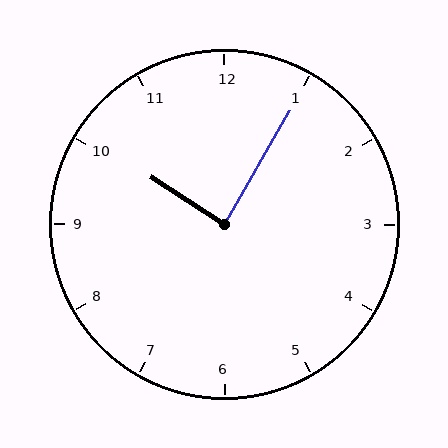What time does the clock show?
10:05.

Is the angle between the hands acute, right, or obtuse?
It is right.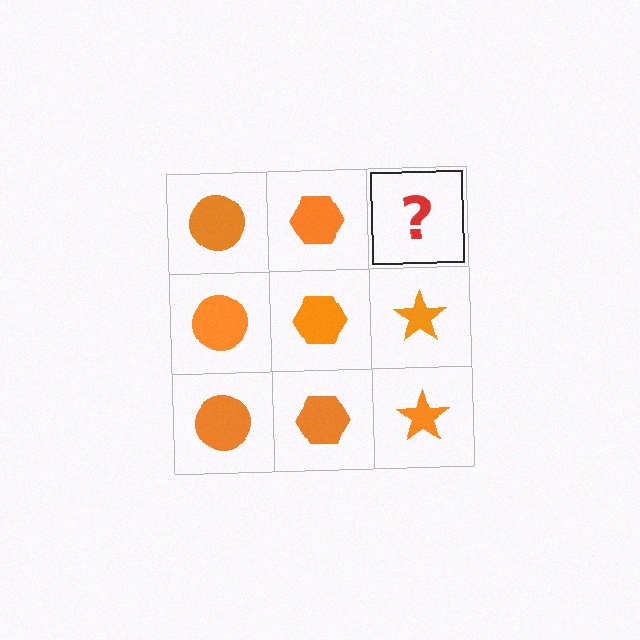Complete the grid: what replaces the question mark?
The question mark should be replaced with an orange star.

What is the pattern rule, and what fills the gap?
The rule is that each column has a consistent shape. The gap should be filled with an orange star.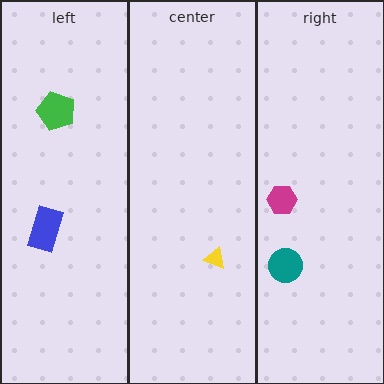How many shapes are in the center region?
1.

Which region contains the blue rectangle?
The left region.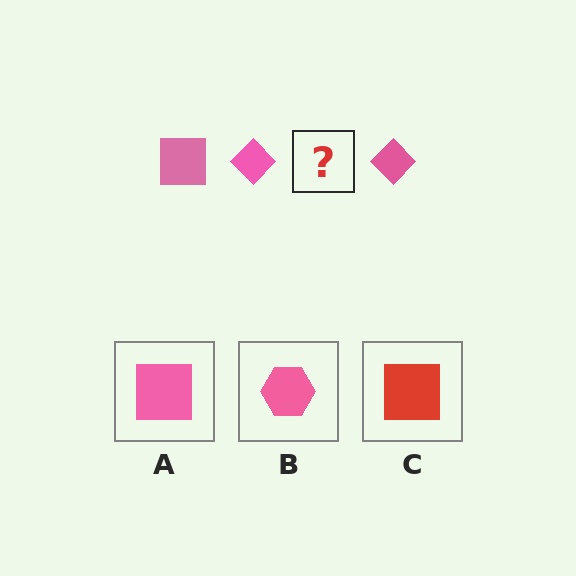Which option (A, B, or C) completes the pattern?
A.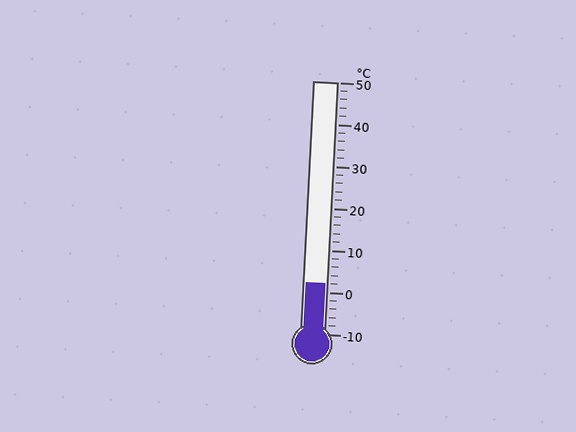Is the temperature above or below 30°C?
The temperature is below 30°C.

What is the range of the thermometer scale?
The thermometer scale ranges from -10°C to 50°C.